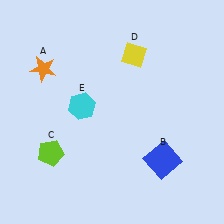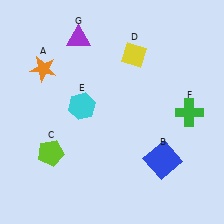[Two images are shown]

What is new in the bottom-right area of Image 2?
A green cross (F) was added in the bottom-right area of Image 2.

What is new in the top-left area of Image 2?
A purple triangle (G) was added in the top-left area of Image 2.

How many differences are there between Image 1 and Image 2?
There are 2 differences between the two images.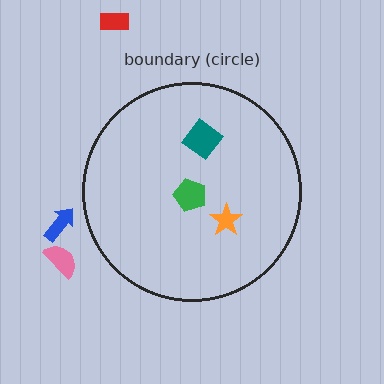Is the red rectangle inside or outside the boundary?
Outside.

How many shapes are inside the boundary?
3 inside, 3 outside.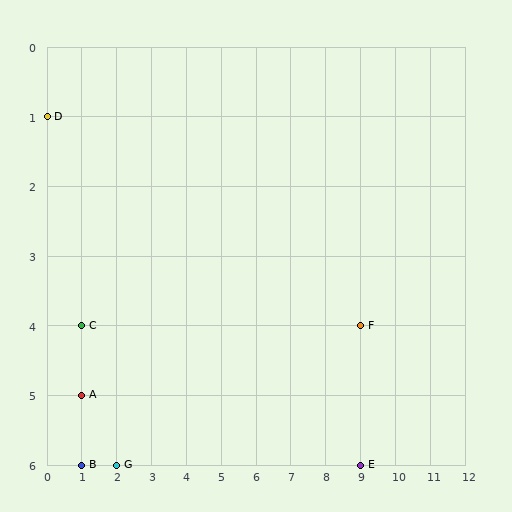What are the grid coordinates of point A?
Point A is at grid coordinates (1, 5).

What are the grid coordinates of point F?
Point F is at grid coordinates (9, 4).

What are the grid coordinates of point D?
Point D is at grid coordinates (0, 1).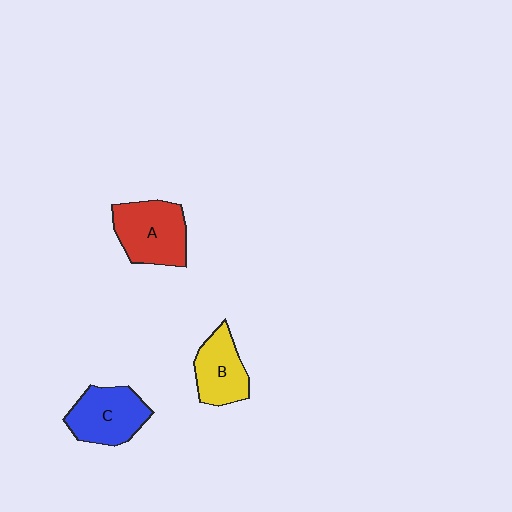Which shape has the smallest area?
Shape B (yellow).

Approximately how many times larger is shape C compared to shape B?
Approximately 1.2 times.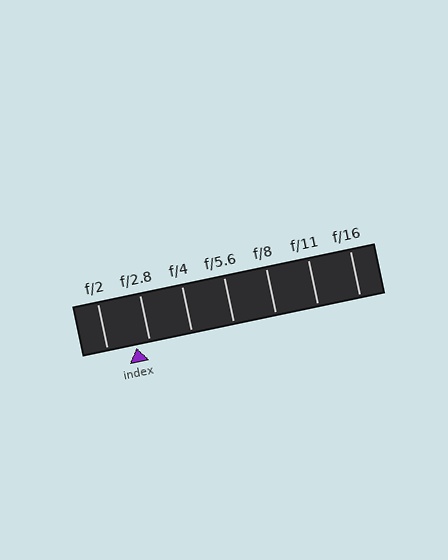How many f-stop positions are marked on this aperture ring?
There are 7 f-stop positions marked.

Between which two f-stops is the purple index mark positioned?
The index mark is between f/2 and f/2.8.